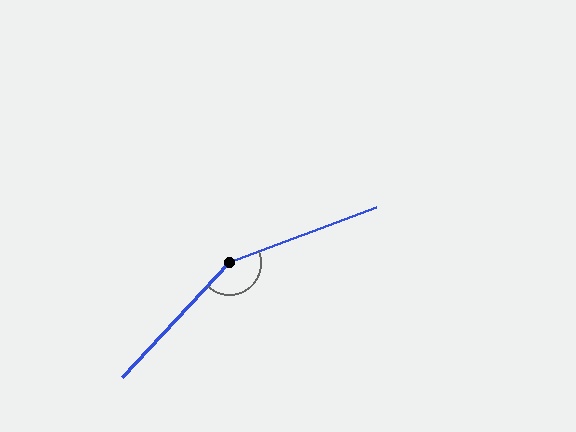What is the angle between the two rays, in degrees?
Approximately 154 degrees.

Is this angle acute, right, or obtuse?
It is obtuse.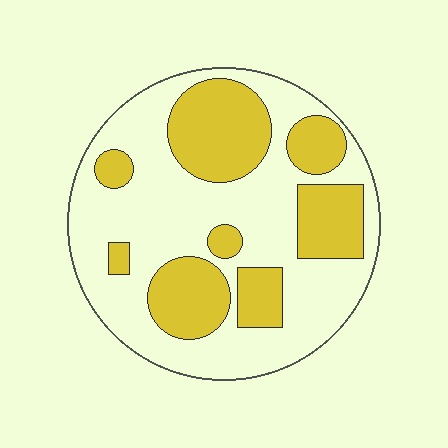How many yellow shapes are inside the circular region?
8.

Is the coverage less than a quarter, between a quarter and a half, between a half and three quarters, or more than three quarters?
Between a quarter and a half.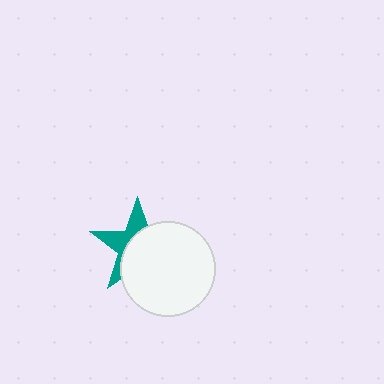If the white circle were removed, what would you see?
You would see the complete teal star.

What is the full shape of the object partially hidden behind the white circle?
The partially hidden object is a teal star.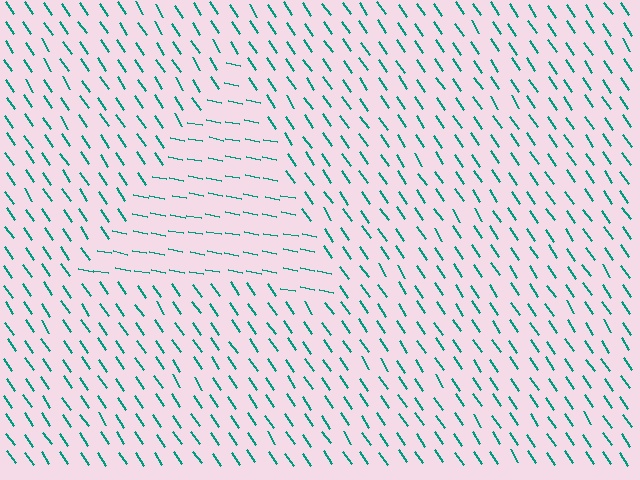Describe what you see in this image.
The image is filled with small teal line segments. A triangle region in the image has lines oriented differently from the surrounding lines, creating a visible texture boundary.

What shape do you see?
I see a triangle.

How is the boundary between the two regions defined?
The boundary is defined purely by a change in line orientation (approximately 45 degrees difference). All lines are the same color and thickness.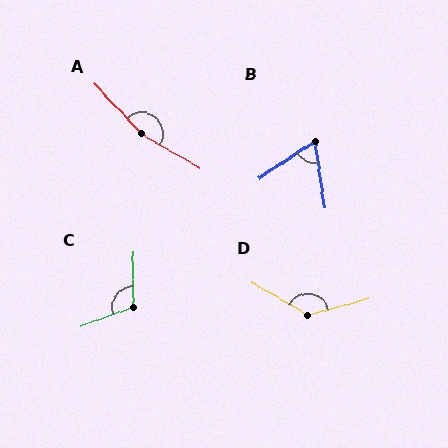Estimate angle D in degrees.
Approximately 135 degrees.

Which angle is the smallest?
B, at approximately 65 degrees.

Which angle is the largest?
A, at approximately 163 degrees.